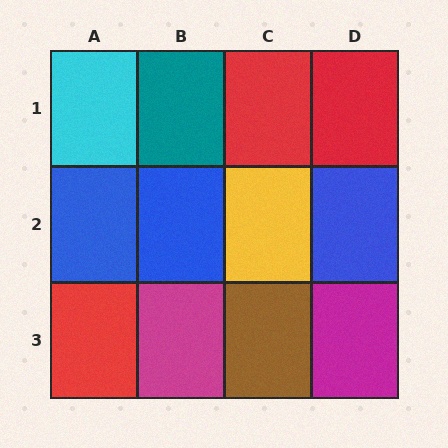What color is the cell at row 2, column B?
Blue.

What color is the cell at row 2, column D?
Blue.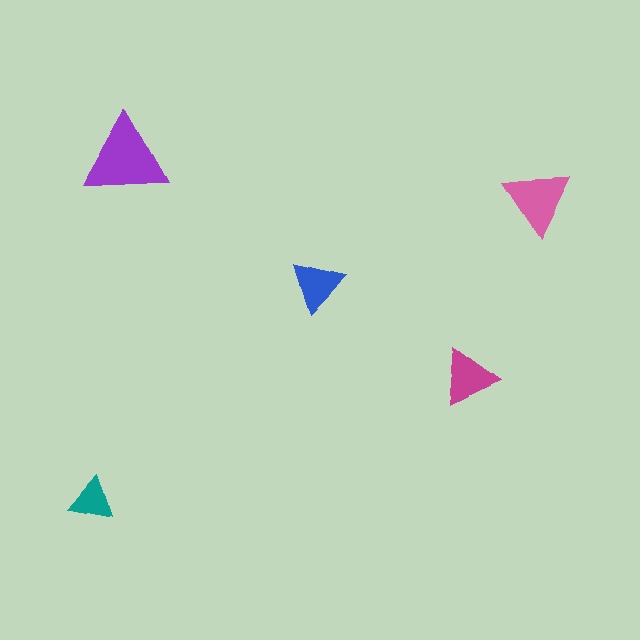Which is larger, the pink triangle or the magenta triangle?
The pink one.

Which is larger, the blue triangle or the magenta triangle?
The magenta one.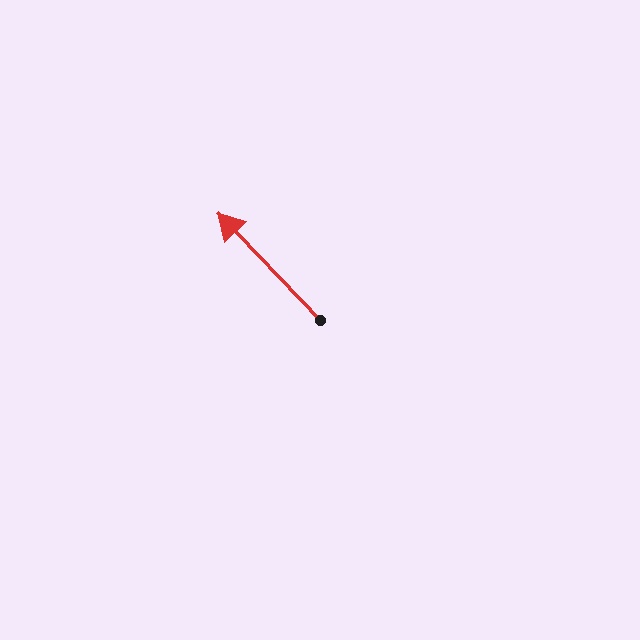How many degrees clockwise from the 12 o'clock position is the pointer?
Approximately 316 degrees.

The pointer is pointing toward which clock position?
Roughly 11 o'clock.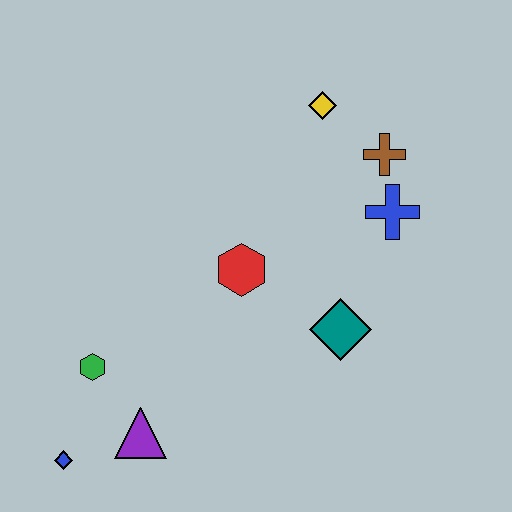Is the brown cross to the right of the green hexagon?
Yes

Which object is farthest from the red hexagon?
The blue diamond is farthest from the red hexagon.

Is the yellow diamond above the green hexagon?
Yes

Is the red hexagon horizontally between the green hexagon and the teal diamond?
Yes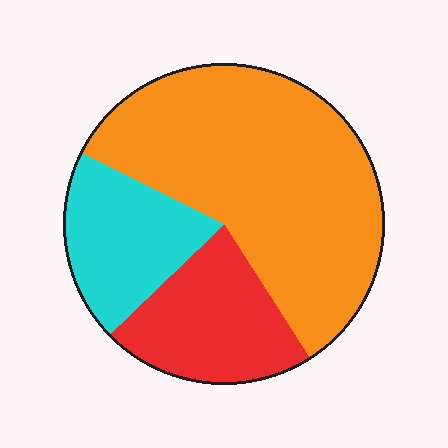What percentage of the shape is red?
Red covers 22% of the shape.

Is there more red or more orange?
Orange.